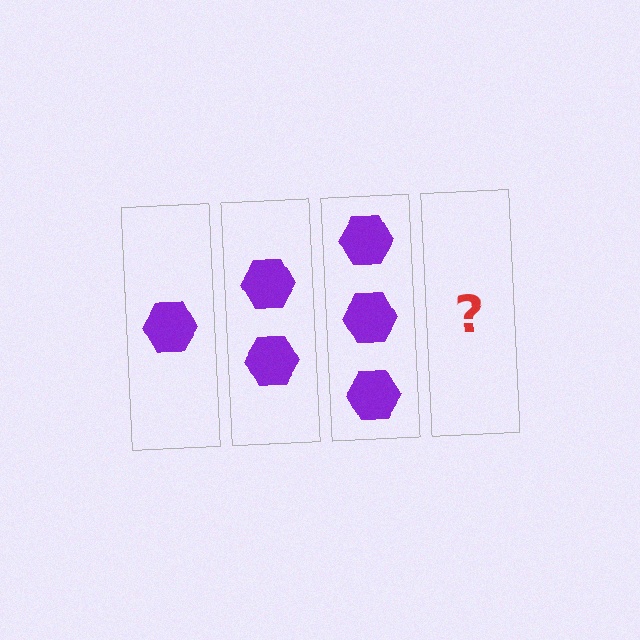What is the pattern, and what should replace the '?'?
The pattern is that each step adds one more hexagon. The '?' should be 4 hexagons.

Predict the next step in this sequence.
The next step is 4 hexagons.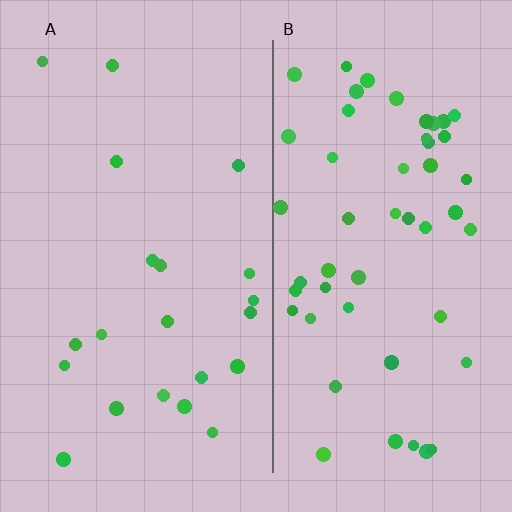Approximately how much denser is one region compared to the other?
Approximately 2.5× — region B over region A.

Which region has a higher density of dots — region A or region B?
B (the right).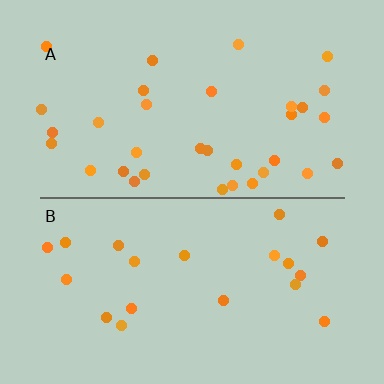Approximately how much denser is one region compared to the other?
Approximately 1.7× — region A over region B.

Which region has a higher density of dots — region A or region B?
A (the top).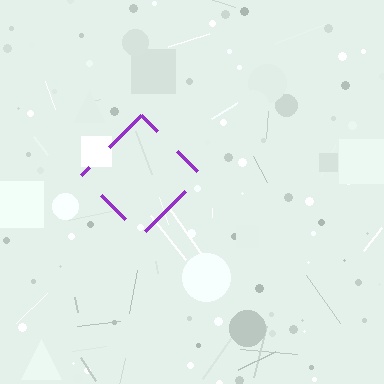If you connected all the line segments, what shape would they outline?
They would outline a diamond.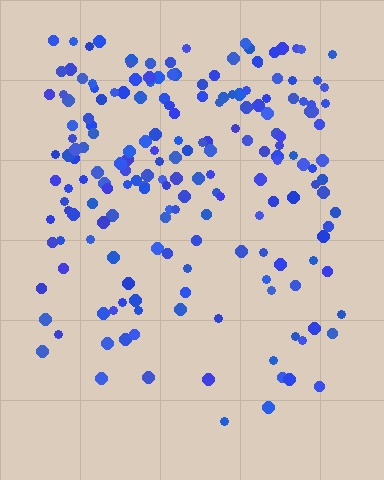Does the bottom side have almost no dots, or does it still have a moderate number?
Still a moderate number, just noticeably fewer than the top.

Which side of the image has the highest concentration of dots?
The top.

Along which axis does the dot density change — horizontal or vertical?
Vertical.